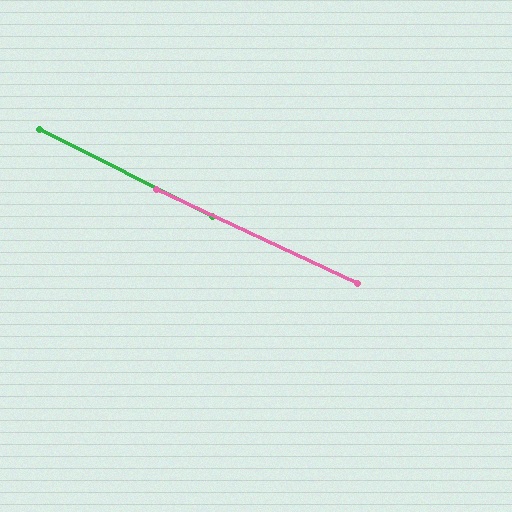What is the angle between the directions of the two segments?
Approximately 2 degrees.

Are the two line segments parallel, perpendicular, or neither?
Parallel — their directions differ by only 1.6°.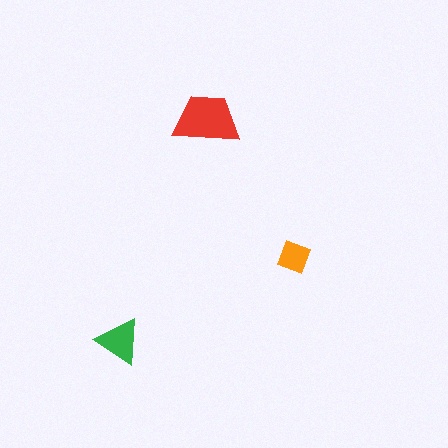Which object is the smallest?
The orange diamond.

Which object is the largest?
The red trapezoid.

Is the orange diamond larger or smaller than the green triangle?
Smaller.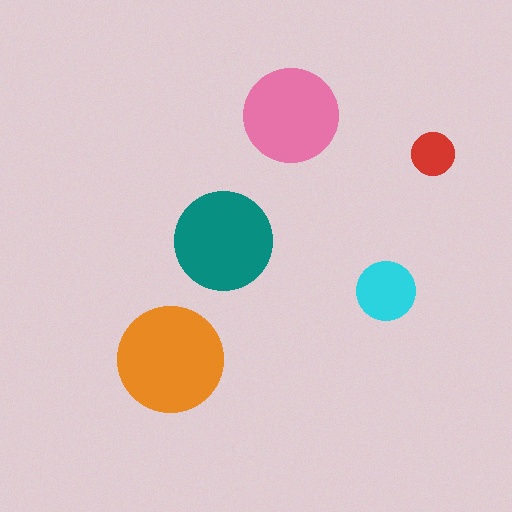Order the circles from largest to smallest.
the orange one, the teal one, the pink one, the cyan one, the red one.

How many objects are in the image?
There are 5 objects in the image.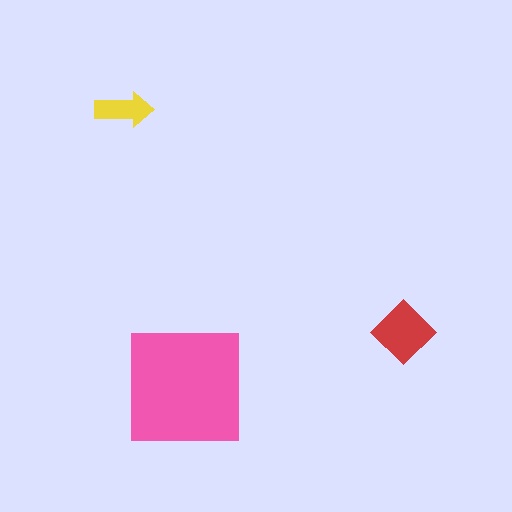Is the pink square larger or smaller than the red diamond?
Larger.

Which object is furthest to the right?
The red diamond is rightmost.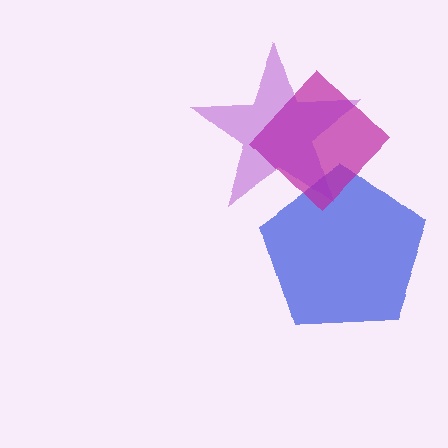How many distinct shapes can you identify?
There are 3 distinct shapes: a blue pentagon, a magenta diamond, a purple star.